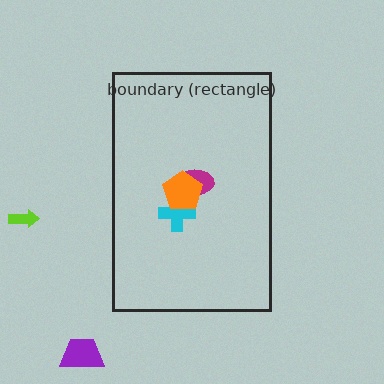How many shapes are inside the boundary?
3 inside, 2 outside.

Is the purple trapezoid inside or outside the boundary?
Outside.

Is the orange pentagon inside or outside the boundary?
Inside.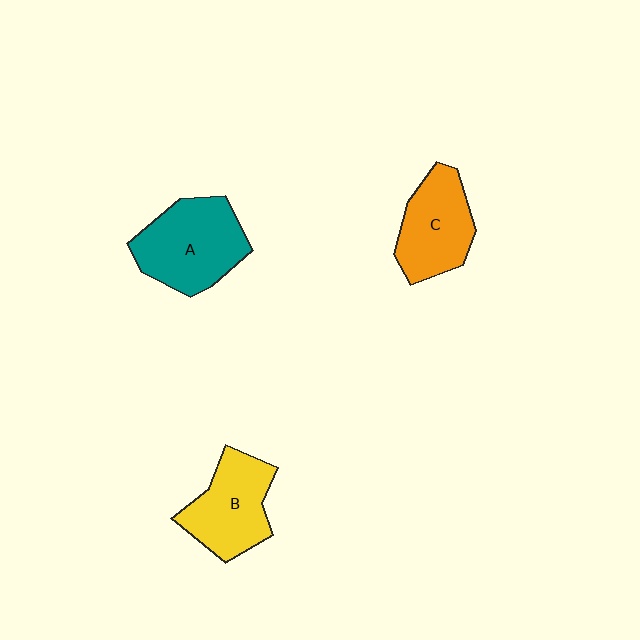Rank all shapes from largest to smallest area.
From largest to smallest: A (teal), B (yellow), C (orange).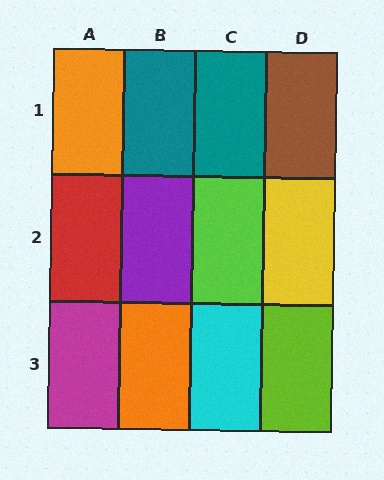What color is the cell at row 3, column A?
Magenta.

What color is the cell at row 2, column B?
Purple.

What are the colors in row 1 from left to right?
Orange, teal, teal, brown.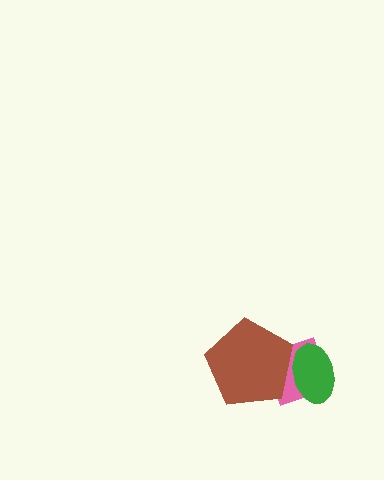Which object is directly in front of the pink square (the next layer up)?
The green ellipse is directly in front of the pink square.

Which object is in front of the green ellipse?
The brown pentagon is in front of the green ellipse.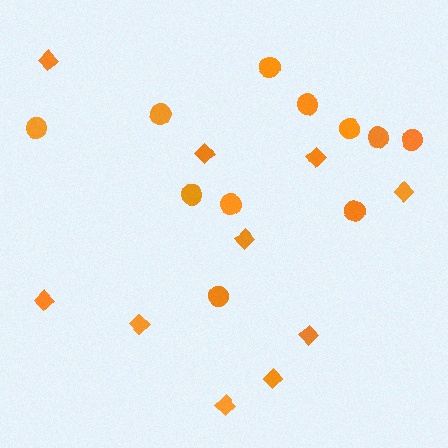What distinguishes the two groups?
There are 2 groups: one group of diamonds (10) and one group of circles (11).